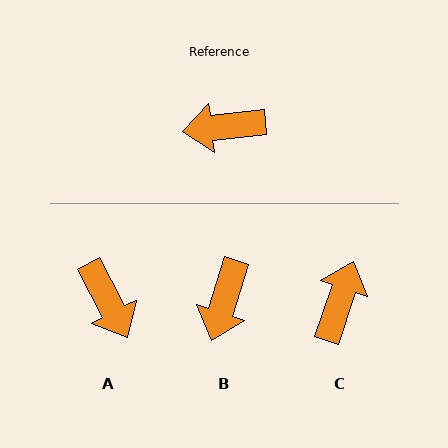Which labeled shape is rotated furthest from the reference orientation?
C, about 115 degrees away.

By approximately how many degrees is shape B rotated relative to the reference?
Approximately 66 degrees counter-clockwise.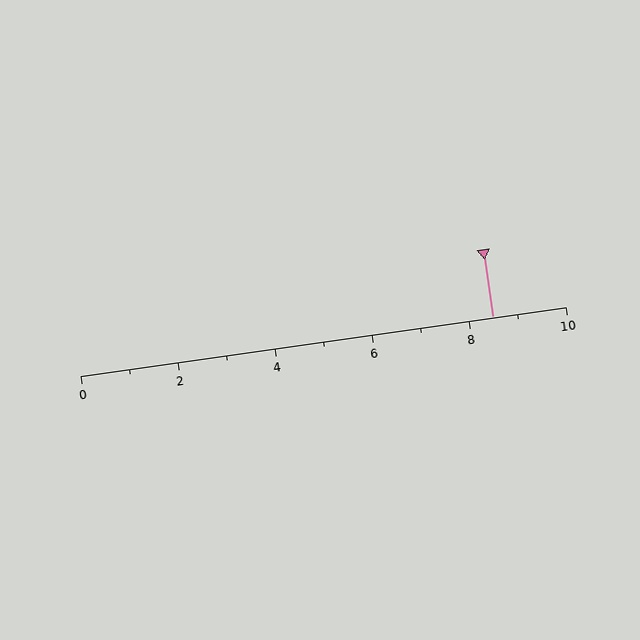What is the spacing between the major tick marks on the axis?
The major ticks are spaced 2 apart.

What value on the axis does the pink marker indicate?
The marker indicates approximately 8.5.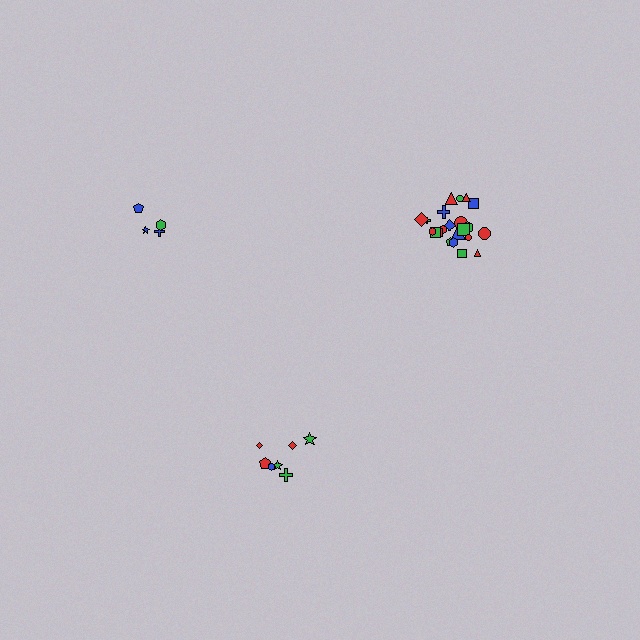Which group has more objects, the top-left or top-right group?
The top-right group.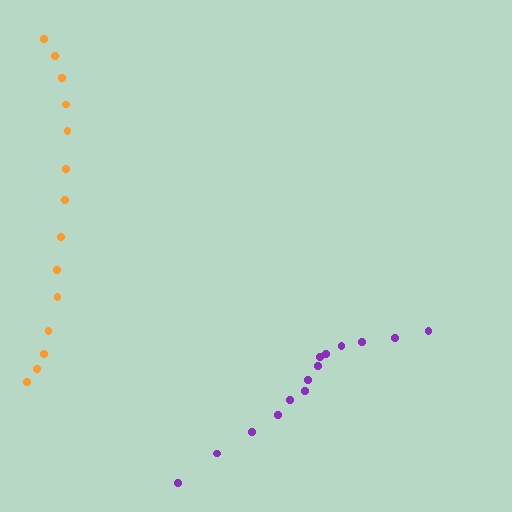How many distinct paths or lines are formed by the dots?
There are 2 distinct paths.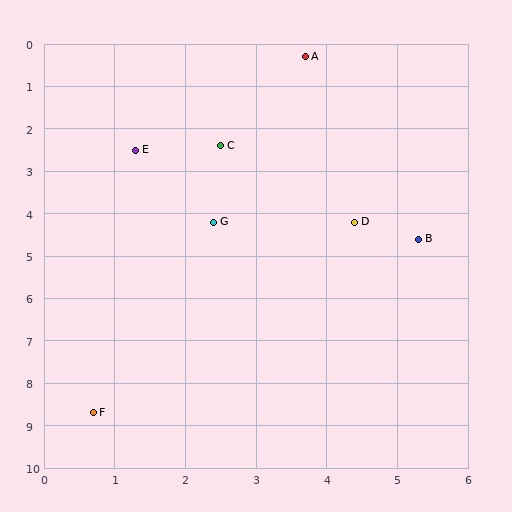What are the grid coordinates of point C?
Point C is at approximately (2.5, 2.4).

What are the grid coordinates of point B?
Point B is at approximately (5.3, 4.6).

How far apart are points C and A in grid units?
Points C and A are about 2.4 grid units apart.